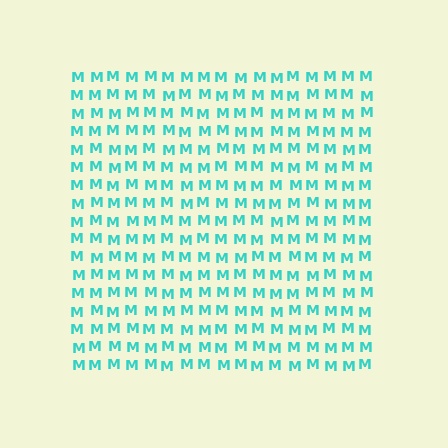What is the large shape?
The large shape is a square.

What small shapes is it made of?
It is made of small letter M's.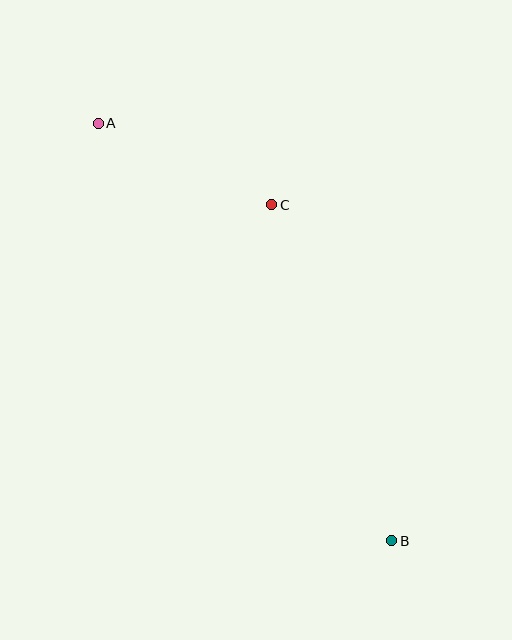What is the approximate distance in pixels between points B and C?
The distance between B and C is approximately 357 pixels.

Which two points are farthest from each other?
Points A and B are farthest from each other.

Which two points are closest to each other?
Points A and C are closest to each other.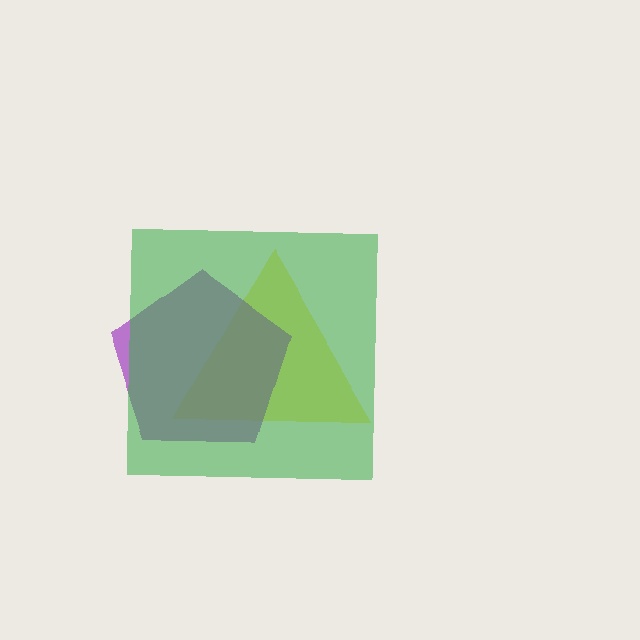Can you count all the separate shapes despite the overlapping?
Yes, there are 3 separate shapes.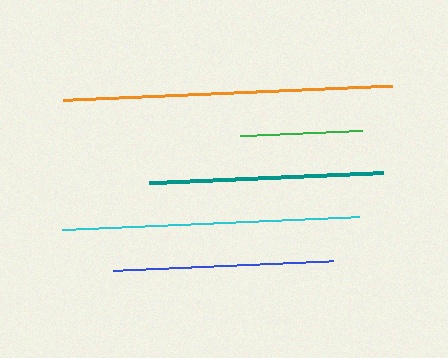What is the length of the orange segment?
The orange segment is approximately 329 pixels long.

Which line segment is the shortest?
The green line is the shortest at approximately 122 pixels.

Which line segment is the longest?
The orange line is the longest at approximately 329 pixels.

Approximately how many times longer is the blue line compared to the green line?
The blue line is approximately 1.8 times the length of the green line.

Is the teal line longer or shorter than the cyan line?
The cyan line is longer than the teal line.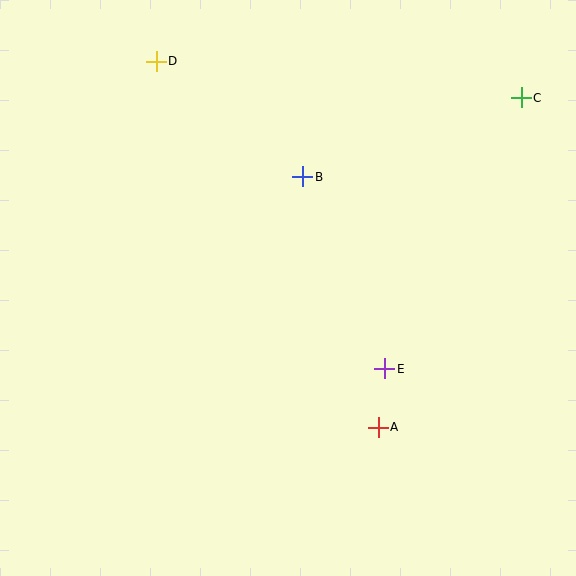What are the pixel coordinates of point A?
Point A is at (378, 427).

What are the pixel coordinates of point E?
Point E is at (385, 369).